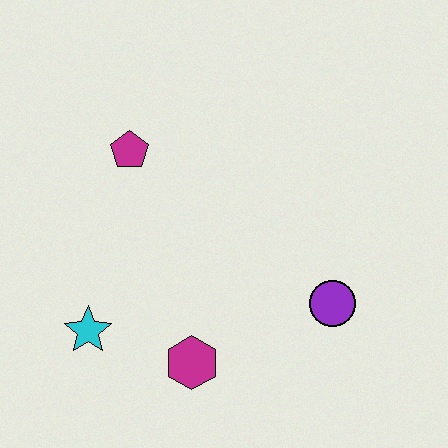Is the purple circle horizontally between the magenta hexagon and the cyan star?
No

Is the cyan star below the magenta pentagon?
Yes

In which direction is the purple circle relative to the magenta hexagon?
The purple circle is to the right of the magenta hexagon.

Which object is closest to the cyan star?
The magenta hexagon is closest to the cyan star.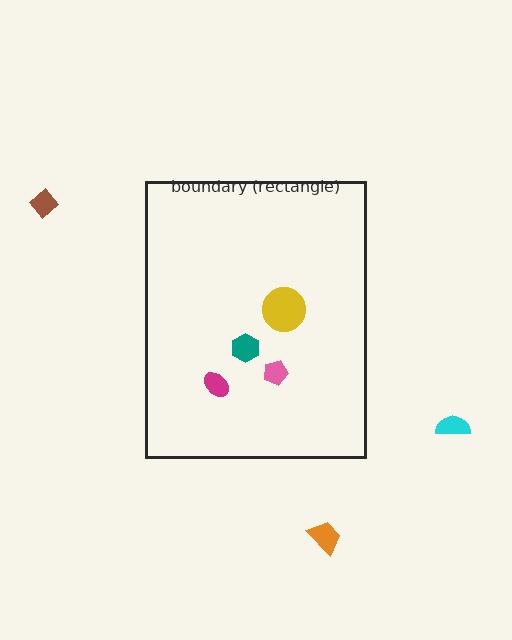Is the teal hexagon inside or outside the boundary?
Inside.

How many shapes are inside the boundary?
4 inside, 3 outside.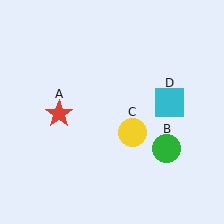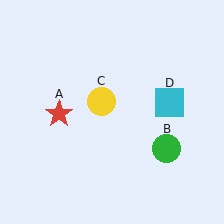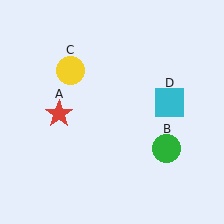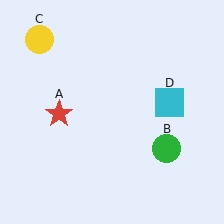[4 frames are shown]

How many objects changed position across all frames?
1 object changed position: yellow circle (object C).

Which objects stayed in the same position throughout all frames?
Red star (object A) and green circle (object B) and cyan square (object D) remained stationary.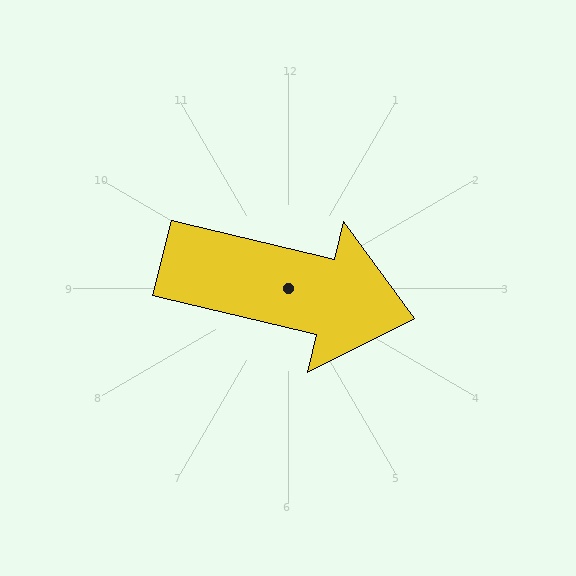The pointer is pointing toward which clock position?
Roughly 3 o'clock.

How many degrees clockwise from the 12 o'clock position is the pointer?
Approximately 103 degrees.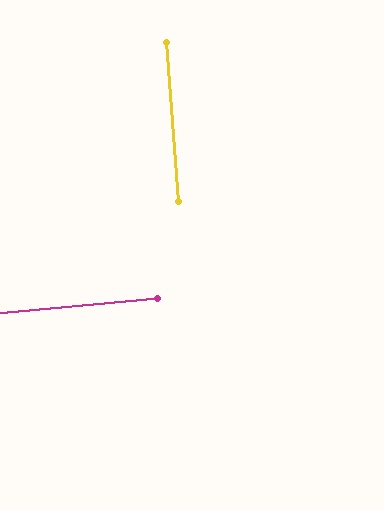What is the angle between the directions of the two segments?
Approximately 89 degrees.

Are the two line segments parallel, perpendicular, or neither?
Perpendicular — they meet at approximately 89°.